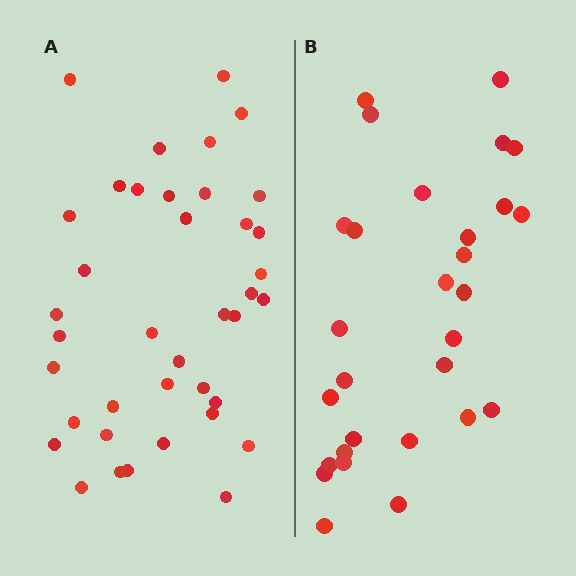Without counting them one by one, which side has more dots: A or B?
Region A (the left region) has more dots.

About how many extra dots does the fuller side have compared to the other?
Region A has roughly 10 or so more dots than region B.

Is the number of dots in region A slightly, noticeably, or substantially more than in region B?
Region A has noticeably more, but not dramatically so. The ratio is roughly 1.3 to 1.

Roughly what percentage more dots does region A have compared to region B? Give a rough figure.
About 35% more.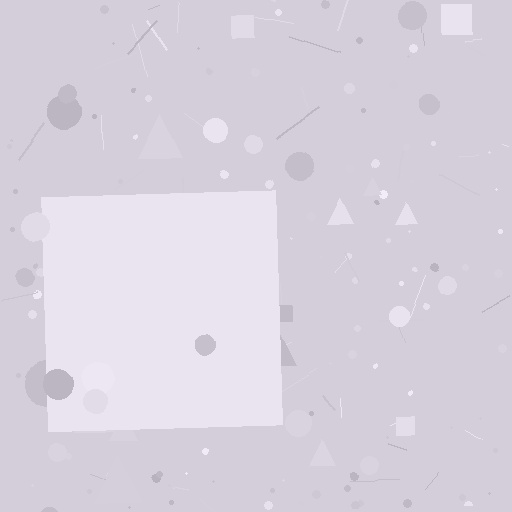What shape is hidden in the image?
A square is hidden in the image.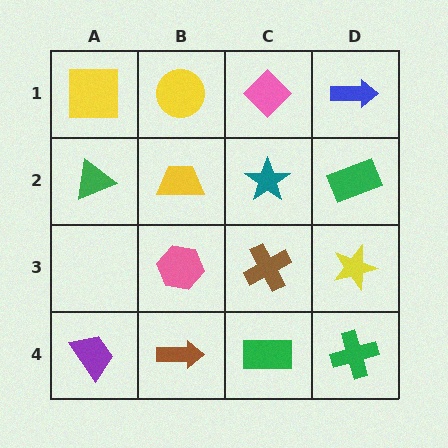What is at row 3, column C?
A brown cross.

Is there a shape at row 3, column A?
No, that cell is empty.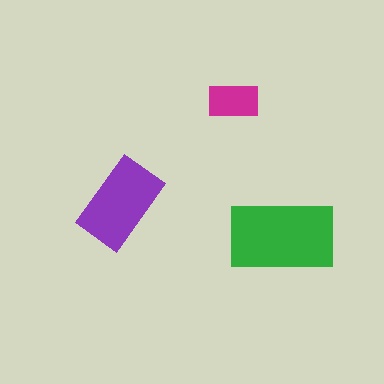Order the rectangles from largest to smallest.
the green one, the purple one, the magenta one.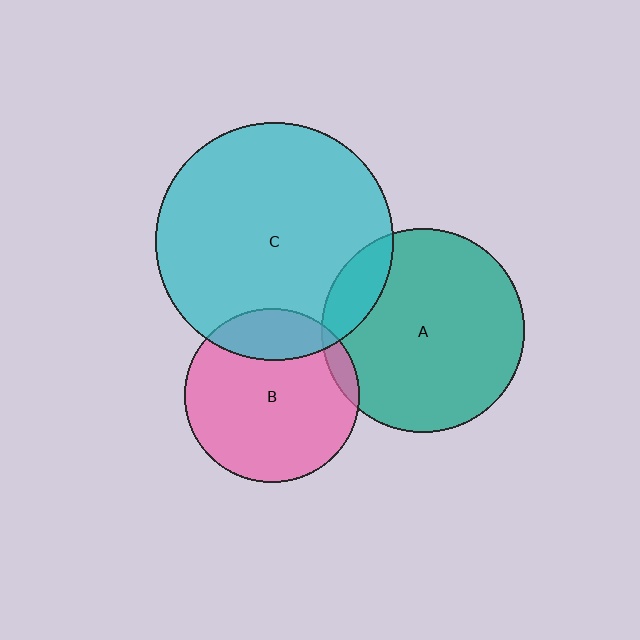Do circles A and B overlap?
Yes.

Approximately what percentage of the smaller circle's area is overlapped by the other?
Approximately 5%.